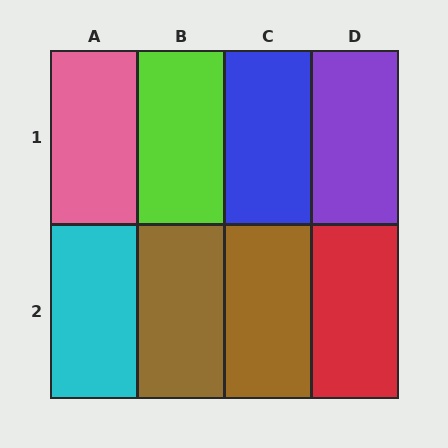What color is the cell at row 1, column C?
Blue.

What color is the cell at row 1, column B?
Lime.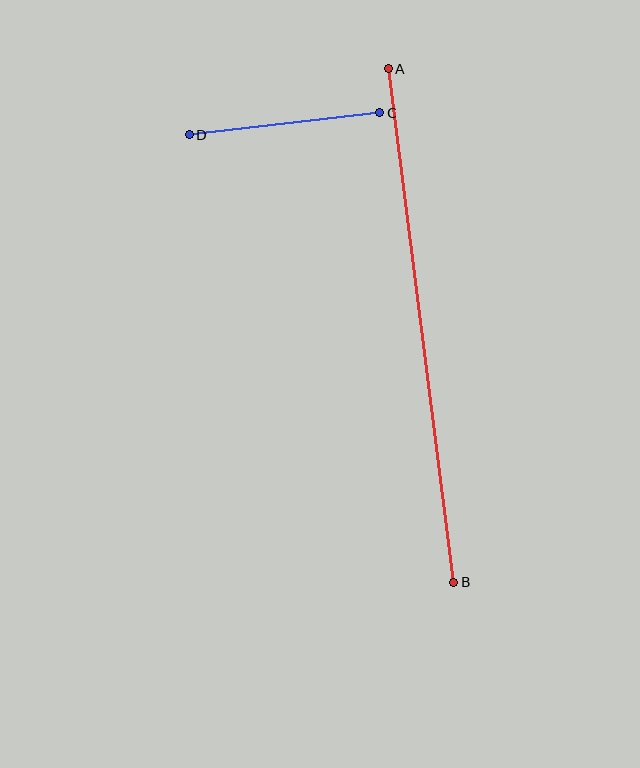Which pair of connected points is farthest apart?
Points A and B are farthest apart.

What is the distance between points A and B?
The distance is approximately 518 pixels.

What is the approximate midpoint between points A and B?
The midpoint is at approximately (421, 325) pixels.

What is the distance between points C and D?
The distance is approximately 192 pixels.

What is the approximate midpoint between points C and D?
The midpoint is at approximately (284, 124) pixels.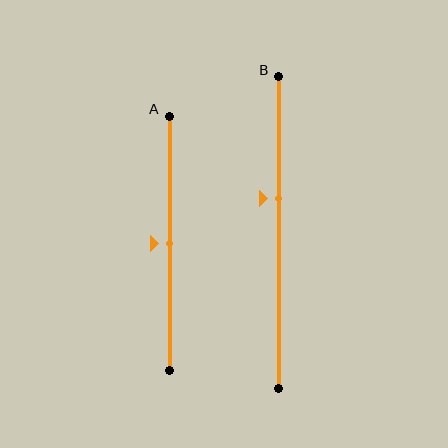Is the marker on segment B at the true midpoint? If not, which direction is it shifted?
No, the marker on segment B is shifted upward by about 11% of the segment length.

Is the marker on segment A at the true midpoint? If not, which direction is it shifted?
Yes, the marker on segment A is at the true midpoint.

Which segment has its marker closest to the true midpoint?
Segment A has its marker closest to the true midpoint.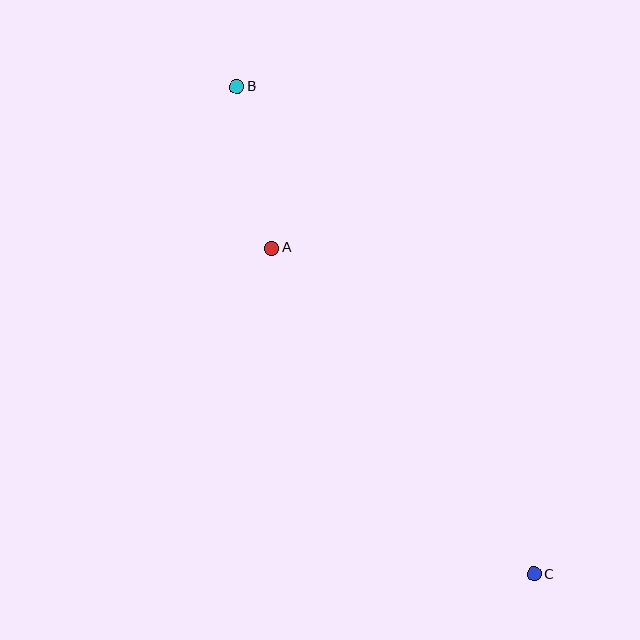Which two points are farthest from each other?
Points B and C are farthest from each other.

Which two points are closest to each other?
Points A and B are closest to each other.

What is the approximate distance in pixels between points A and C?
The distance between A and C is approximately 418 pixels.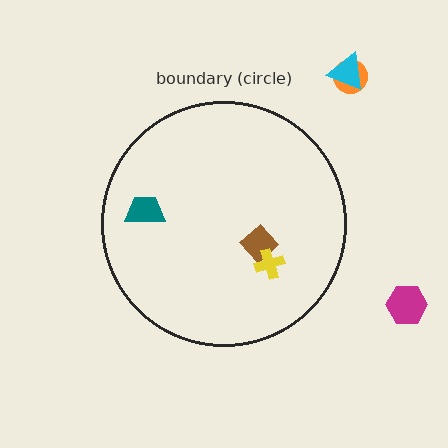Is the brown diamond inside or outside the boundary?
Inside.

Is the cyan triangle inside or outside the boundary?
Outside.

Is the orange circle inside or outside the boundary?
Outside.